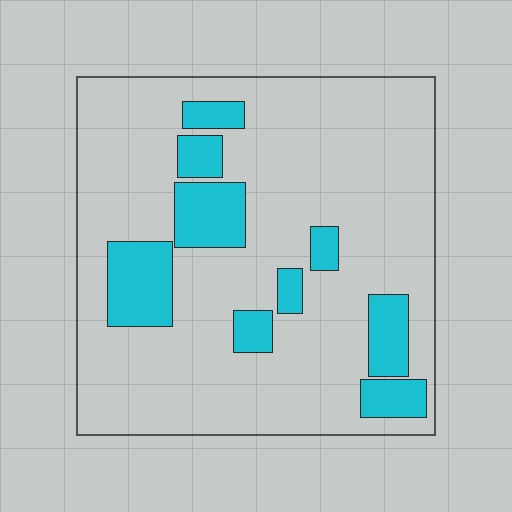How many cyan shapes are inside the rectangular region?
9.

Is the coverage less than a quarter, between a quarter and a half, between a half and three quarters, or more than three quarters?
Less than a quarter.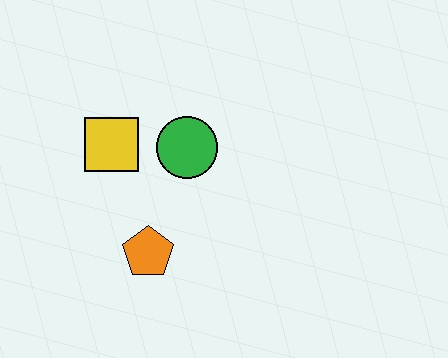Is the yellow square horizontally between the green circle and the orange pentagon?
No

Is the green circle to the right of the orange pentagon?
Yes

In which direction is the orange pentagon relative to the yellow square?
The orange pentagon is below the yellow square.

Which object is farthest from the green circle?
The orange pentagon is farthest from the green circle.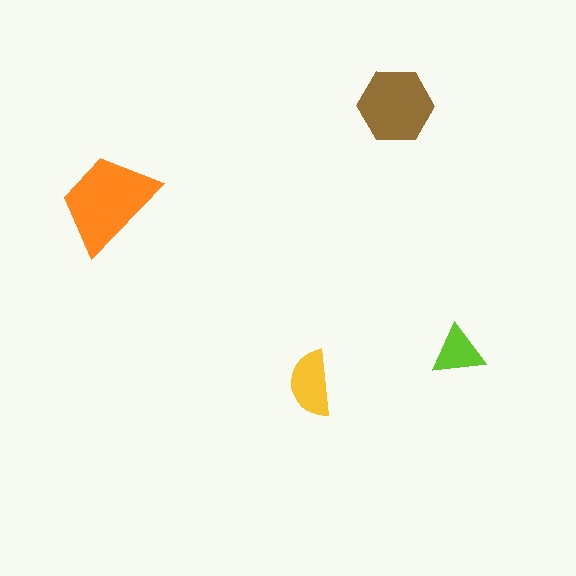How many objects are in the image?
There are 4 objects in the image.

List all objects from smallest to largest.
The lime triangle, the yellow semicircle, the brown hexagon, the orange trapezoid.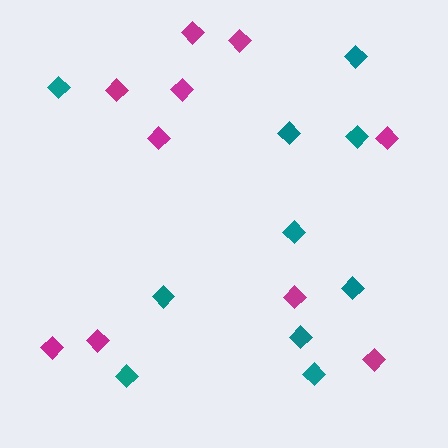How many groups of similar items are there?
There are 2 groups: one group of magenta diamonds (10) and one group of teal diamonds (10).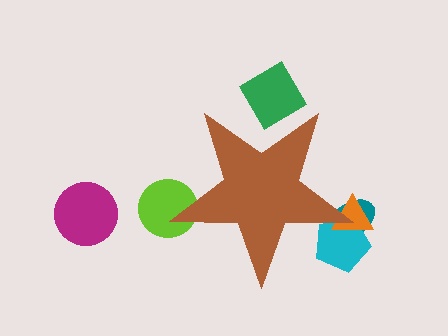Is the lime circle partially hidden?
Yes, the lime circle is partially hidden behind the brown star.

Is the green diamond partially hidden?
Yes, the green diamond is partially hidden behind the brown star.